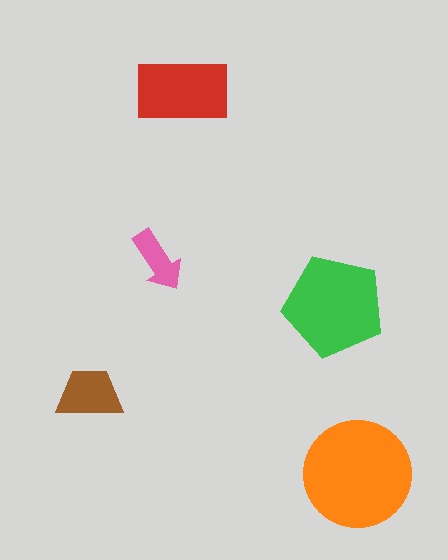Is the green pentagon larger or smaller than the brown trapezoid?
Larger.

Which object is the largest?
The orange circle.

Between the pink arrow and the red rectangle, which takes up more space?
The red rectangle.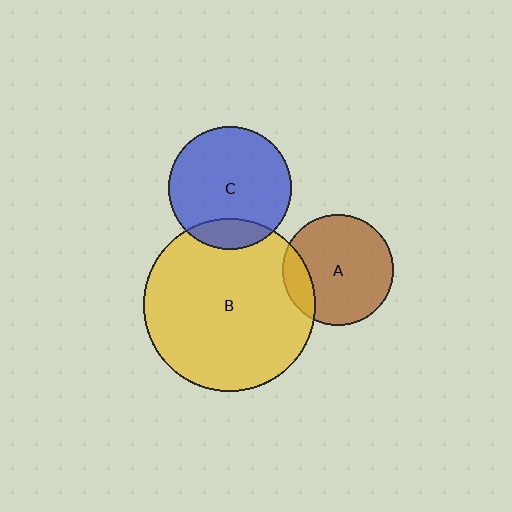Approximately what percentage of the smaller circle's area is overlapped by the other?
Approximately 15%.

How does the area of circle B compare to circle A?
Approximately 2.4 times.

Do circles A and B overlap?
Yes.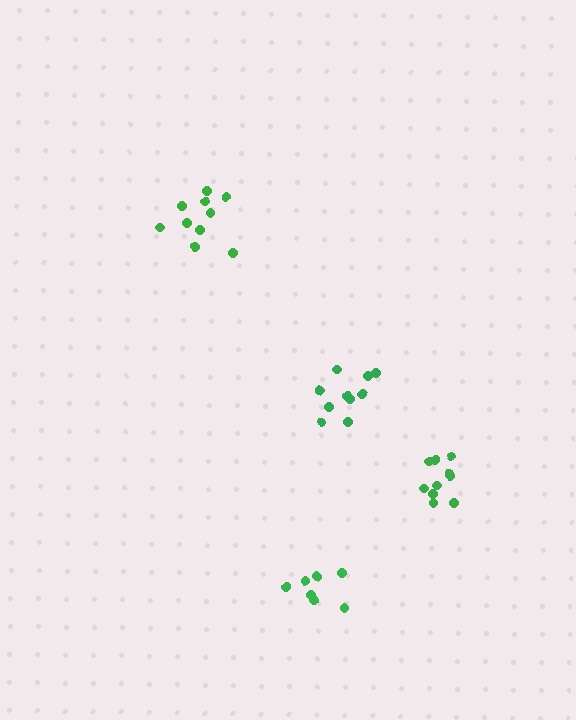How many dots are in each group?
Group 1: 10 dots, Group 2: 10 dots, Group 3: 10 dots, Group 4: 7 dots (37 total).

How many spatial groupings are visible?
There are 4 spatial groupings.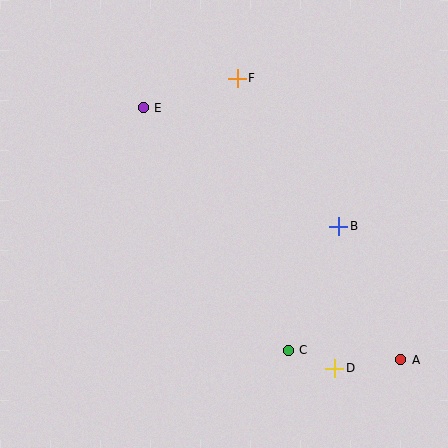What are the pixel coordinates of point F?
Point F is at (237, 78).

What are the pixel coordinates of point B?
Point B is at (339, 226).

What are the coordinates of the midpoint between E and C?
The midpoint between E and C is at (216, 229).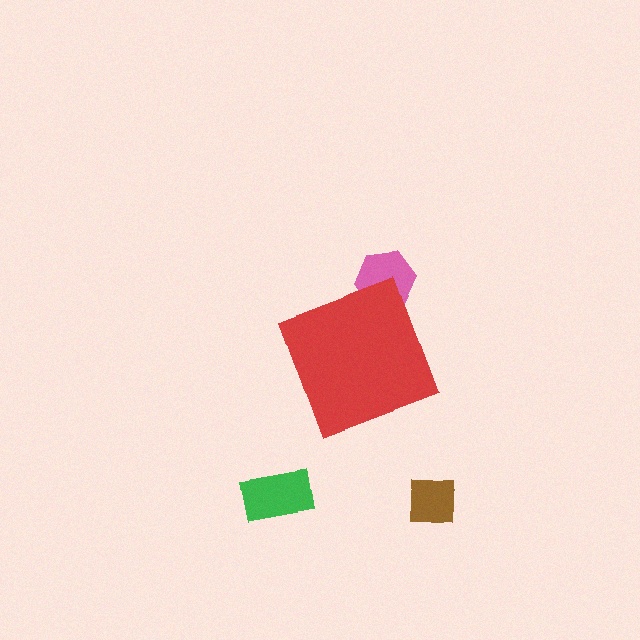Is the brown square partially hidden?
No, the brown square is fully visible.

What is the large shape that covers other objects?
A red diamond.